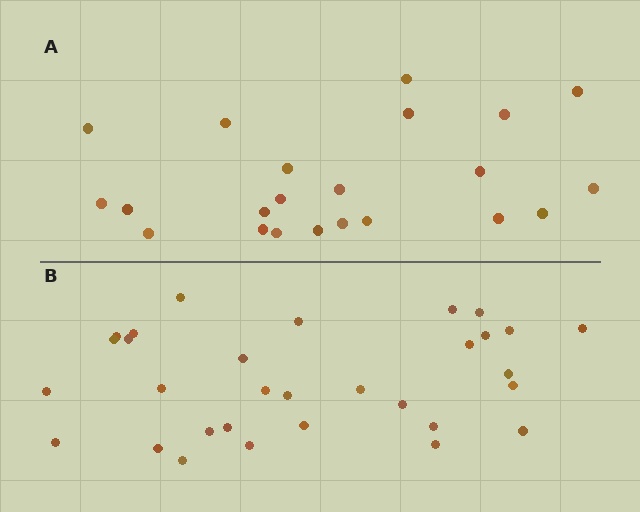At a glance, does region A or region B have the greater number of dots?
Region B (the bottom region) has more dots.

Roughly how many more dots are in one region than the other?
Region B has roughly 8 or so more dots than region A.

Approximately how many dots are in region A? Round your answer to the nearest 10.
About 20 dots. (The exact count is 22, which rounds to 20.)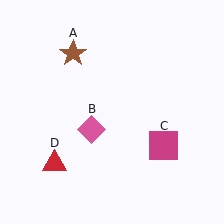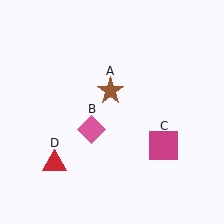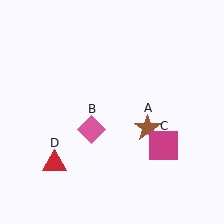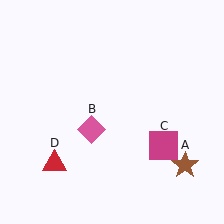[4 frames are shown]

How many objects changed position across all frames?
1 object changed position: brown star (object A).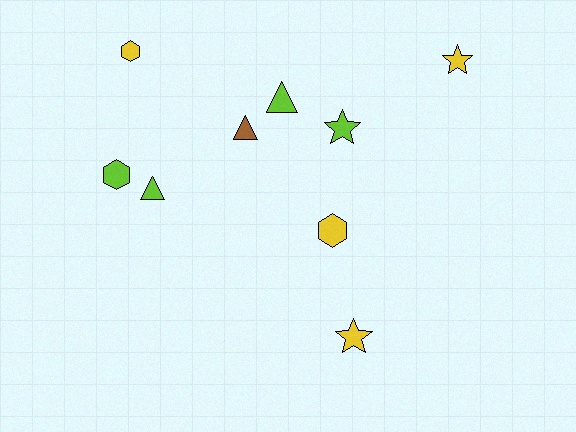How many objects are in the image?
There are 9 objects.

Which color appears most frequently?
Lime, with 4 objects.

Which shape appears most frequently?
Star, with 3 objects.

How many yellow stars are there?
There are 2 yellow stars.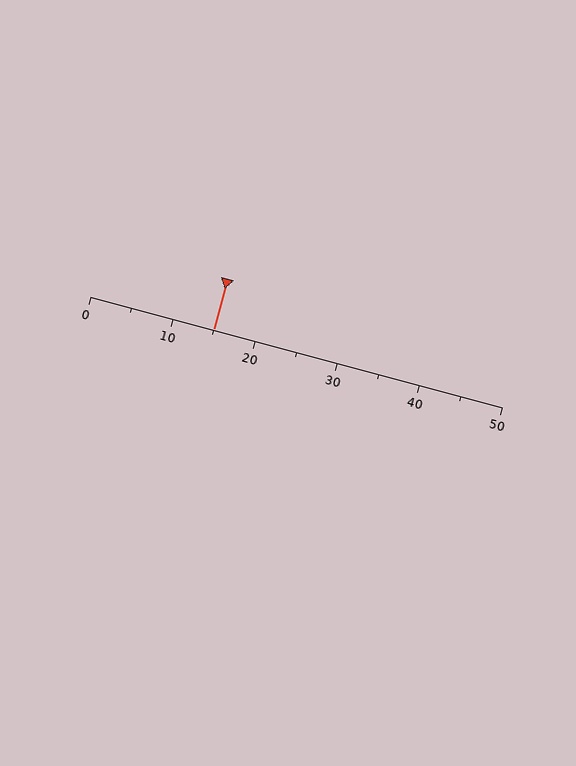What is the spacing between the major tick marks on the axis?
The major ticks are spaced 10 apart.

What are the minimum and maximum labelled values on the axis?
The axis runs from 0 to 50.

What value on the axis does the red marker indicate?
The marker indicates approximately 15.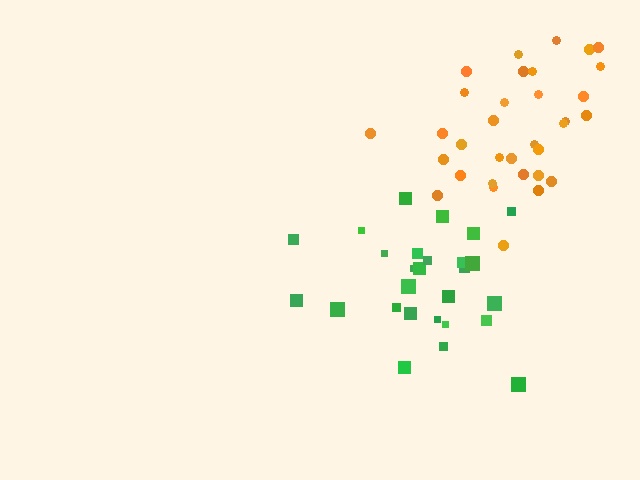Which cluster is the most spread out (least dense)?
Green.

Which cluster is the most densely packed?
Orange.